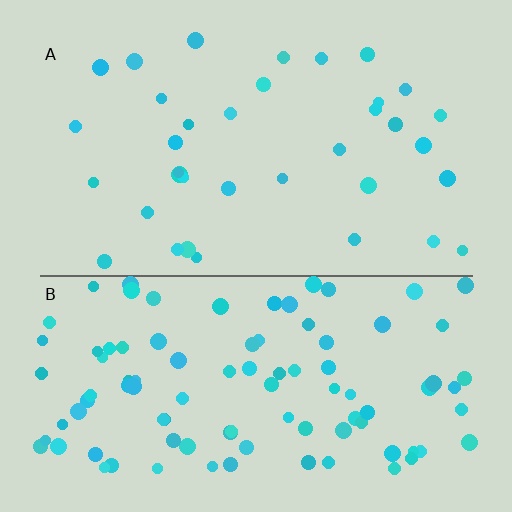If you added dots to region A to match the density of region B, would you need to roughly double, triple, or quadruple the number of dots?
Approximately triple.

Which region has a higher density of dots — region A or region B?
B (the bottom).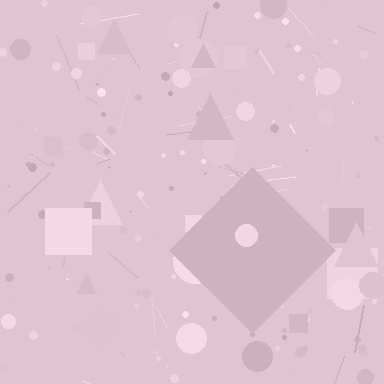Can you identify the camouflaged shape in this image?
The camouflaged shape is a diamond.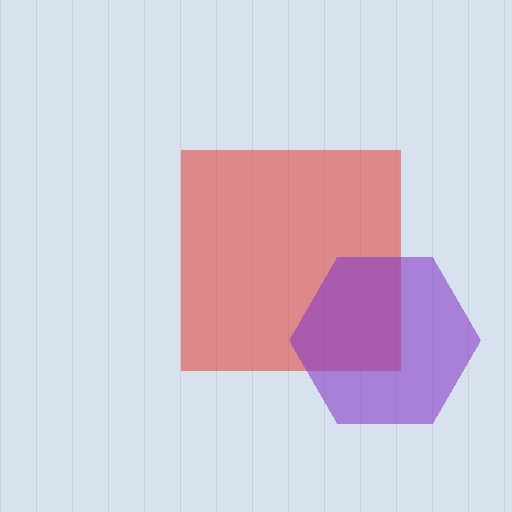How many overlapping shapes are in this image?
There are 2 overlapping shapes in the image.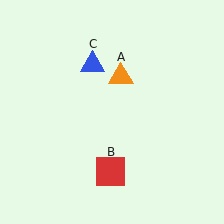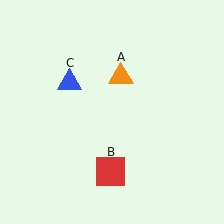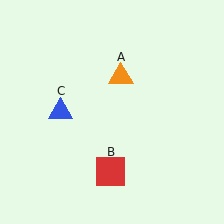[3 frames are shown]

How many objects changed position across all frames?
1 object changed position: blue triangle (object C).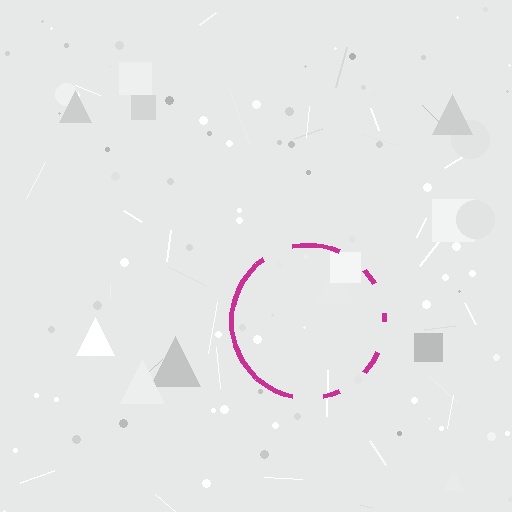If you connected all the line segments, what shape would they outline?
They would outline a circle.